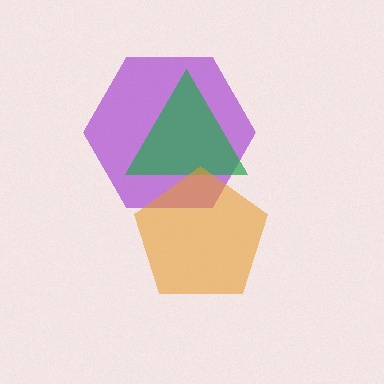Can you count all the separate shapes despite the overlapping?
Yes, there are 3 separate shapes.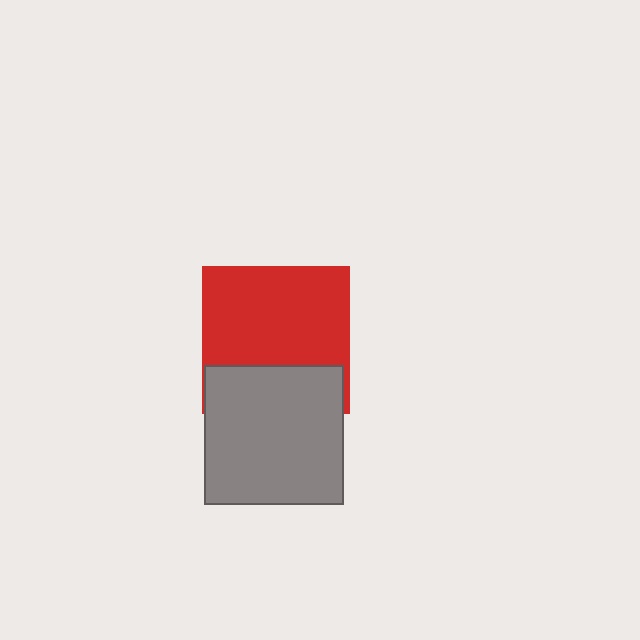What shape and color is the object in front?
The object in front is a gray square.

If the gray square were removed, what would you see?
You would see the complete red square.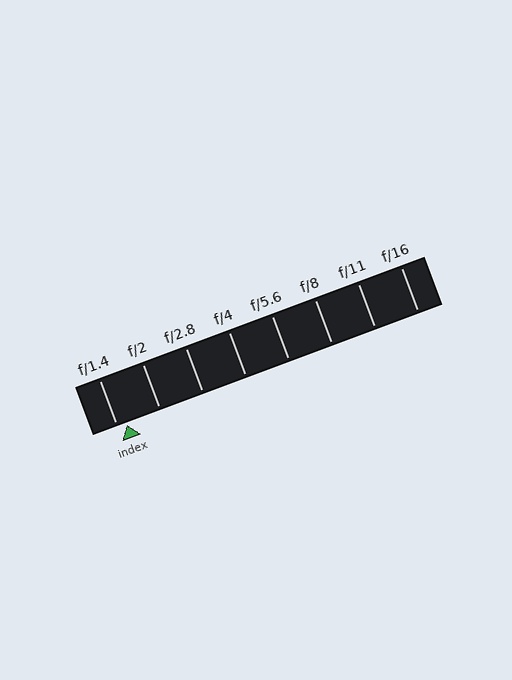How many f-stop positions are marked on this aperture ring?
There are 8 f-stop positions marked.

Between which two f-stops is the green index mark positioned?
The index mark is between f/1.4 and f/2.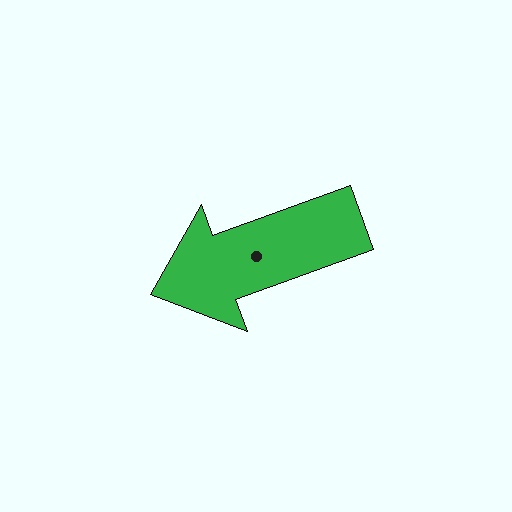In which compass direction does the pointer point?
West.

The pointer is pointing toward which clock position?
Roughly 8 o'clock.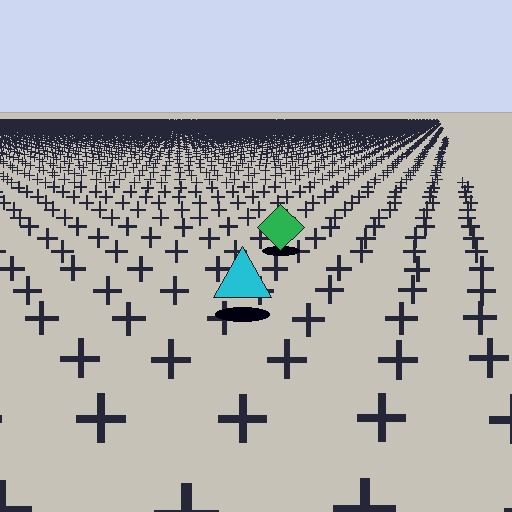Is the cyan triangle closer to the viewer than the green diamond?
Yes. The cyan triangle is closer — you can tell from the texture gradient: the ground texture is coarser near it.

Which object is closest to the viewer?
The cyan triangle is closest. The texture marks near it are larger and more spread out.